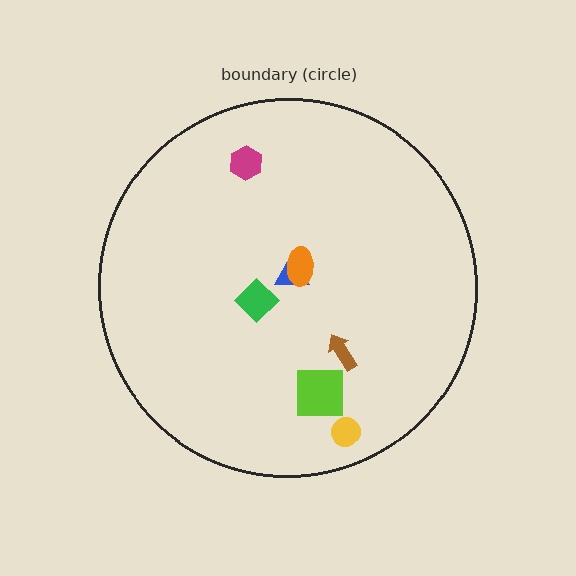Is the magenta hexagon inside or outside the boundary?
Inside.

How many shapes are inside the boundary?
7 inside, 0 outside.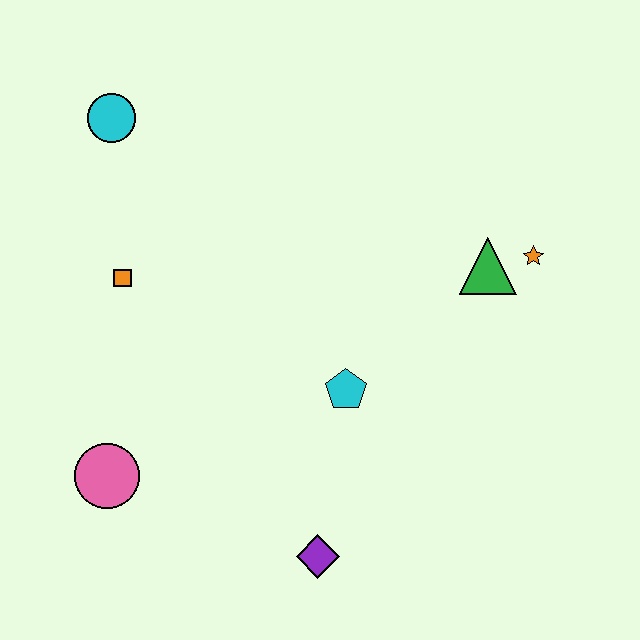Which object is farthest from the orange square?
The orange star is farthest from the orange square.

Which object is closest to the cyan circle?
The orange square is closest to the cyan circle.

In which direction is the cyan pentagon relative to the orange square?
The cyan pentagon is to the right of the orange square.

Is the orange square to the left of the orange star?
Yes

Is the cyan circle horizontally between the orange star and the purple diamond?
No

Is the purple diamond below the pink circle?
Yes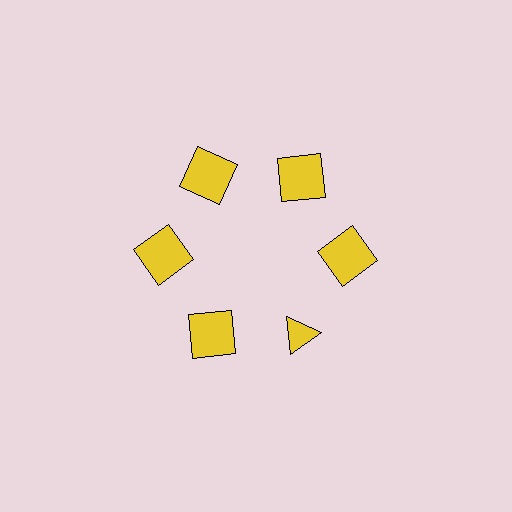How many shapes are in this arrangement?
There are 6 shapes arranged in a ring pattern.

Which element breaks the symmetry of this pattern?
The yellow triangle at roughly the 5 o'clock position breaks the symmetry. All other shapes are yellow squares.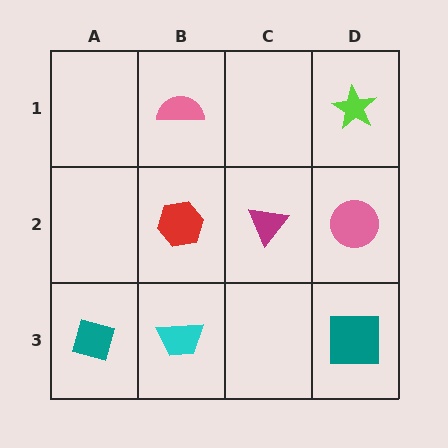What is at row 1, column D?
A lime star.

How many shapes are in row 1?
2 shapes.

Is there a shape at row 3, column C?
No, that cell is empty.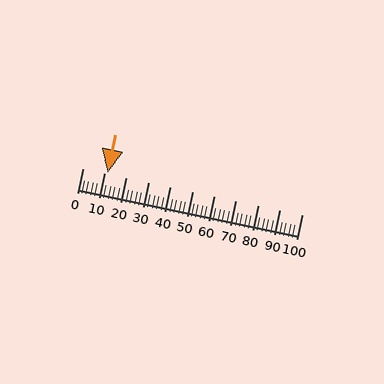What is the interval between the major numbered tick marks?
The major tick marks are spaced 10 units apart.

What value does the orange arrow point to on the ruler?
The orange arrow points to approximately 11.